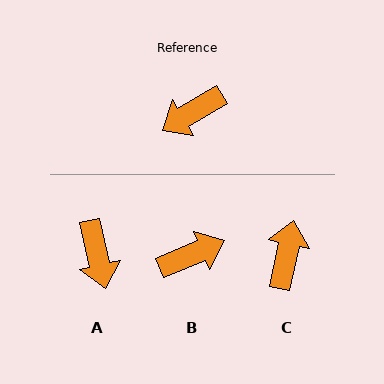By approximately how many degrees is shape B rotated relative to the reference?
Approximately 172 degrees counter-clockwise.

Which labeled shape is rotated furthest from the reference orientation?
B, about 172 degrees away.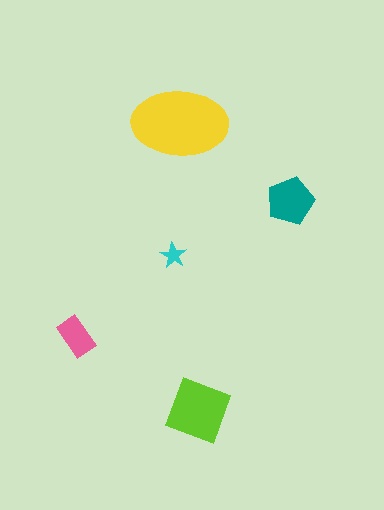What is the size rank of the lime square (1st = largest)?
2nd.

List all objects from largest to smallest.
The yellow ellipse, the lime square, the teal pentagon, the pink rectangle, the cyan star.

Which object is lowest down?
The lime square is bottommost.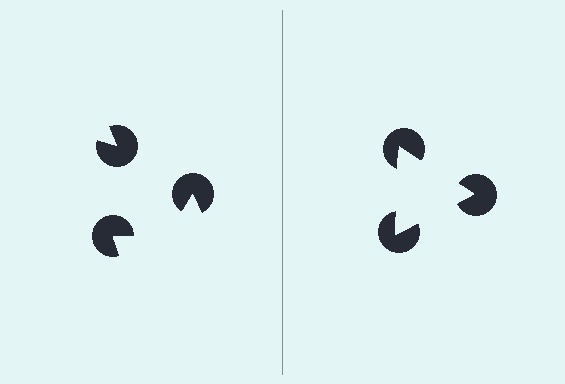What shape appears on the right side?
An illusory triangle.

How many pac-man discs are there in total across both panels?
6 — 3 on each side.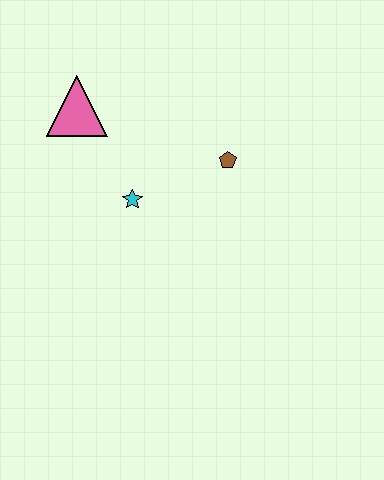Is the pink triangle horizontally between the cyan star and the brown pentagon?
No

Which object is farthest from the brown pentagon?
The pink triangle is farthest from the brown pentagon.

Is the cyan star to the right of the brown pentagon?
No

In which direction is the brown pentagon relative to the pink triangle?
The brown pentagon is to the right of the pink triangle.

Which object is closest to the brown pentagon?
The cyan star is closest to the brown pentagon.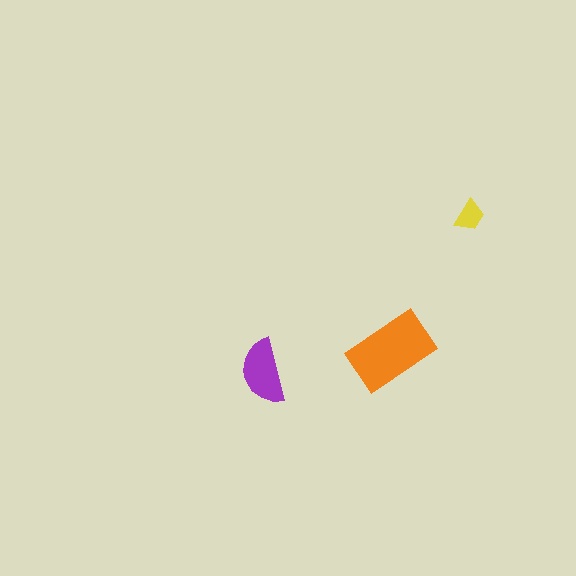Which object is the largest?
The orange rectangle.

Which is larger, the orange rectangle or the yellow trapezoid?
The orange rectangle.